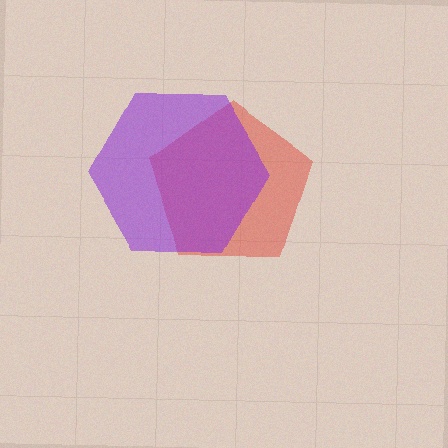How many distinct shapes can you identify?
There are 2 distinct shapes: a red pentagon, a purple hexagon.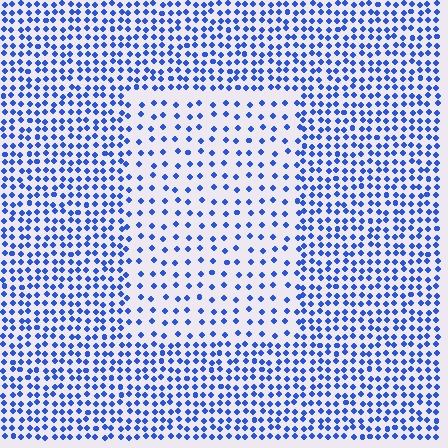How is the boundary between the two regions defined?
The boundary is defined by a change in element density (approximately 2.1x ratio). All elements are the same color, size, and shape.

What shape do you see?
I see a rectangle.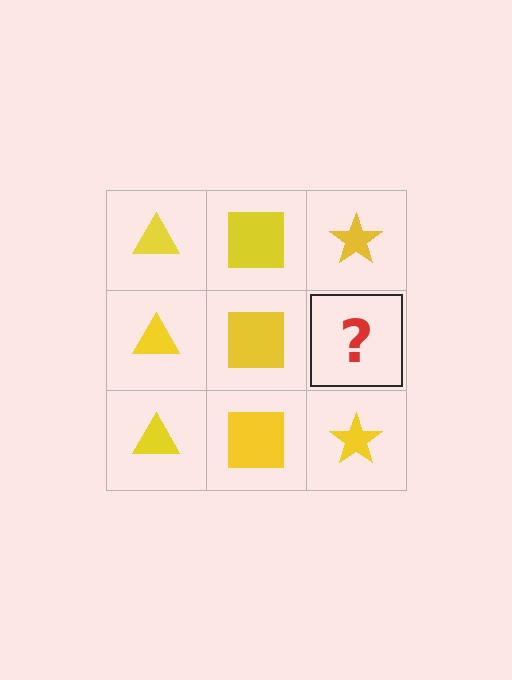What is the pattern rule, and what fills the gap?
The rule is that each column has a consistent shape. The gap should be filled with a yellow star.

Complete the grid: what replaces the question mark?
The question mark should be replaced with a yellow star.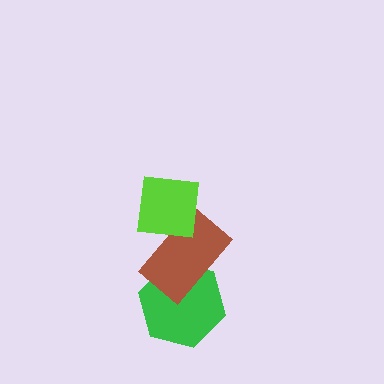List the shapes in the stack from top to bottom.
From top to bottom: the lime square, the brown rectangle, the green hexagon.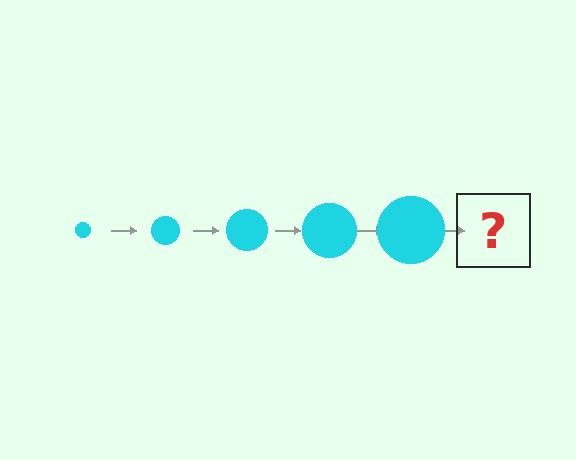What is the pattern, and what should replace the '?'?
The pattern is that the circle gets progressively larger each step. The '?' should be a cyan circle, larger than the previous one.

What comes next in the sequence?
The next element should be a cyan circle, larger than the previous one.